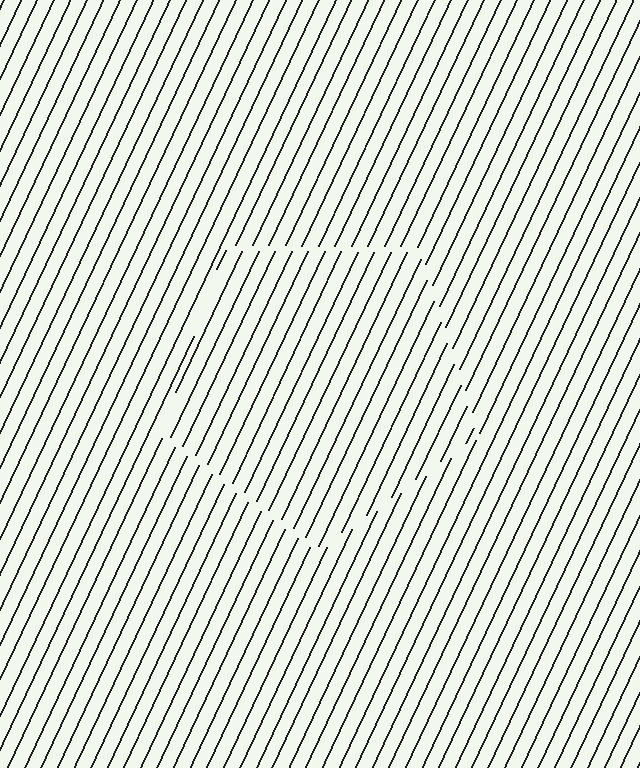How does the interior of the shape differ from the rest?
The interior of the shape contains the same grating, shifted by half a period — the contour is defined by the phase discontinuity where line-ends from the inner and outer gratings abut.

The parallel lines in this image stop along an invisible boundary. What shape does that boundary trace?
An illusory pentagon. The interior of the shape contains the same grating, shifted by half a period — the contour is defined by the phase discontinuity where line-ends from the inner and outer gratings abut.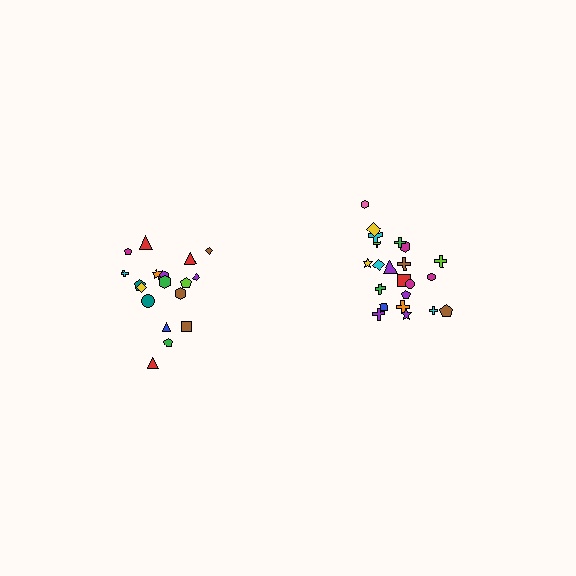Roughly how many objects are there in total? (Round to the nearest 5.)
Roughly 40 objects in total.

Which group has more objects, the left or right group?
The right group.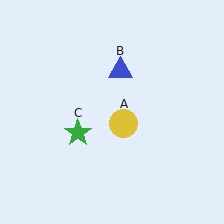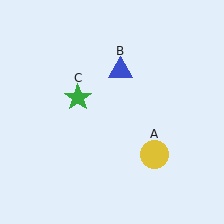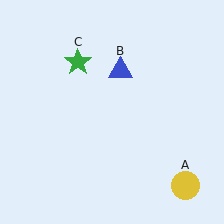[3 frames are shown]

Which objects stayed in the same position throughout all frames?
Blue triangle (object B) remained stationary.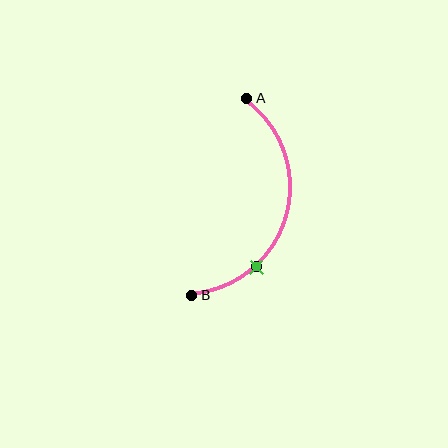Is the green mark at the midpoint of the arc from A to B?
No. The green mark lies on the arc but is closer to endpoint B. The arc midpoint would be at the point on the curve equidistant along the arc from both A and B.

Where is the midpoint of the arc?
The arc midpoint is the point on the curve farthest from the straight line joining A and B. It sits to the right of that line.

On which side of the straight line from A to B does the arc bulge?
The arc bulges to the right of the straight line connecting A and B.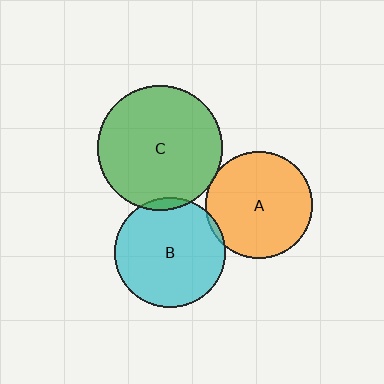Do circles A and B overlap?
Yes.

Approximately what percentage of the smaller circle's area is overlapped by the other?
Approximately 5%.